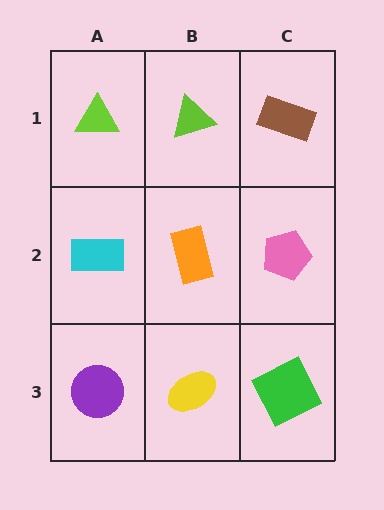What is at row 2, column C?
A pink pentagon.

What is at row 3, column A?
A purple circle.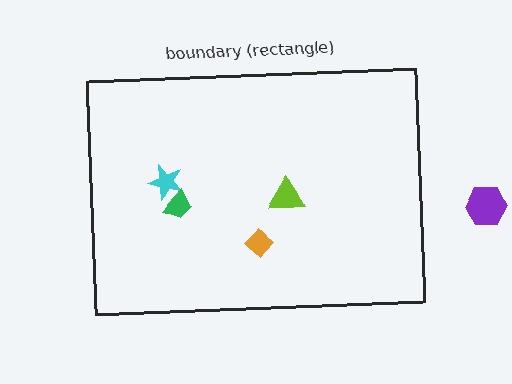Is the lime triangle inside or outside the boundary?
Inside.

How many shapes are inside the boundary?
4 inside, 1 outside.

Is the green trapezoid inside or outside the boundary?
Inside.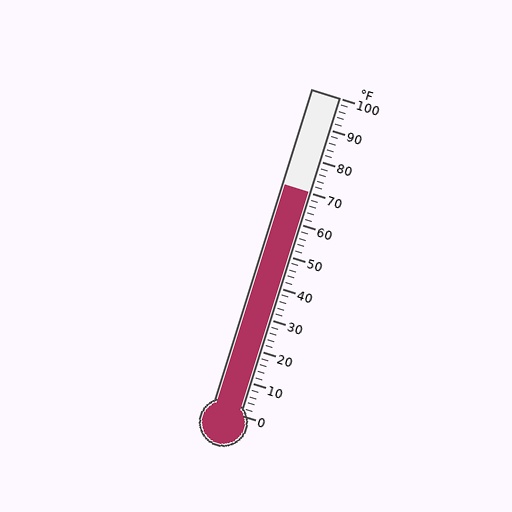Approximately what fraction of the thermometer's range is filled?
The thermometer is filled to approximately 70% of its range.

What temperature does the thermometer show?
The thermometer shows approximately 70°F.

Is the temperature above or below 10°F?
The temperature is above 10°F.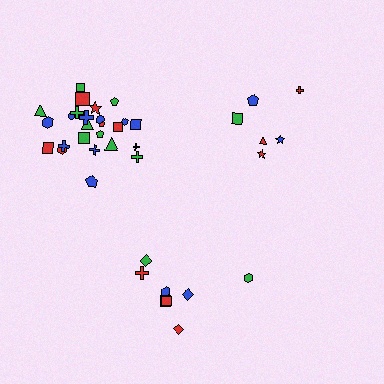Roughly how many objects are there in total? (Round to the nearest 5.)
Roughly 40 objects in total.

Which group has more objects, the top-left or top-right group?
The top-left group.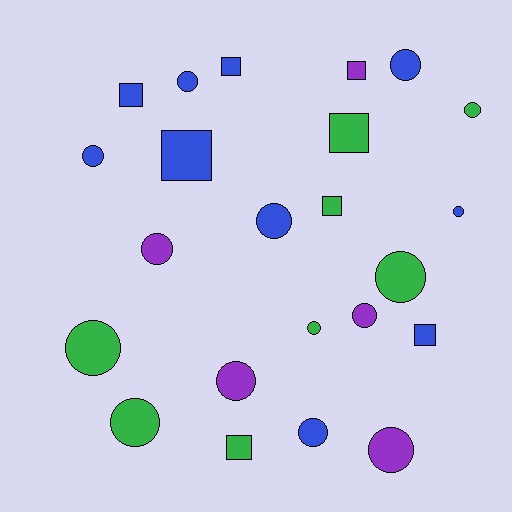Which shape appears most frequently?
Circle, with 15 objects.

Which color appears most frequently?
Blue, with 10 objects.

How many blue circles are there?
There are 6 blue circles.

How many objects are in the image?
There are 23 objects.